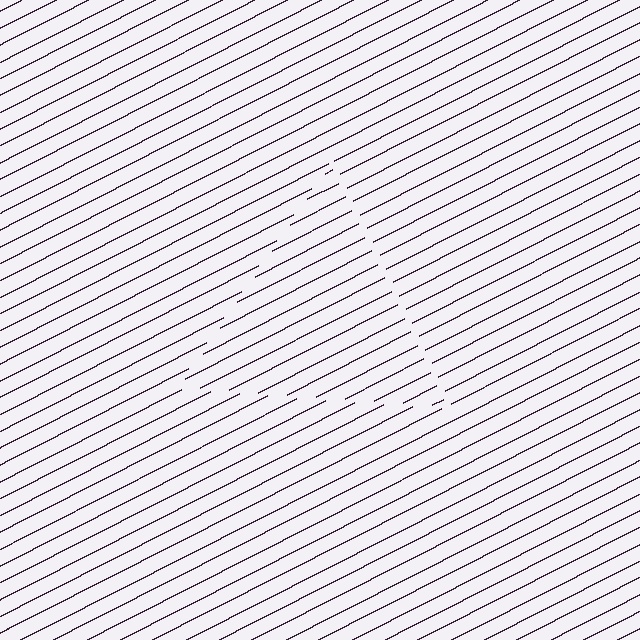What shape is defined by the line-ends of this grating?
An illusory triangle. The interior of the shape contains the same grating, shifted by half a period — the contour is defined by the phase discontinuity where line-ends from the inner and outer gratings abut.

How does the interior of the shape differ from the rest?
The interior of the shape contains the same grating, shifted by half a period — the contour is defined by the phase discontinuity where line-ends from the inner and outer gratings abut.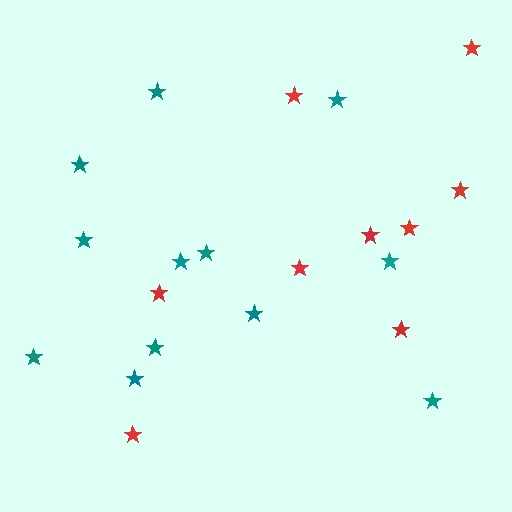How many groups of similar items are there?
There are 2 groups: one group of red stars (9) and one group of teal stars (12).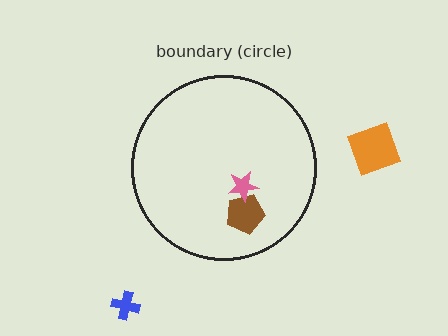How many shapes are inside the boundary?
2 inside, 2 outside.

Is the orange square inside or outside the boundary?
Outside.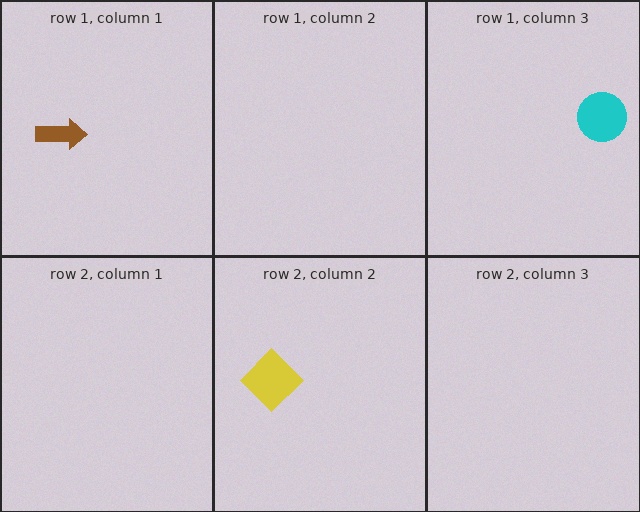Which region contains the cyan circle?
The row 1, column 3 region.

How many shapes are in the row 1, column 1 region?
1.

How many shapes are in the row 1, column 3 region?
1.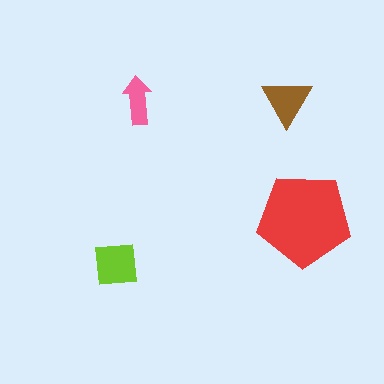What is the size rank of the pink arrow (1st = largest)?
4th.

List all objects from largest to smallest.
The red pentagon, the lime square, the brown triangle, the pink arrow.